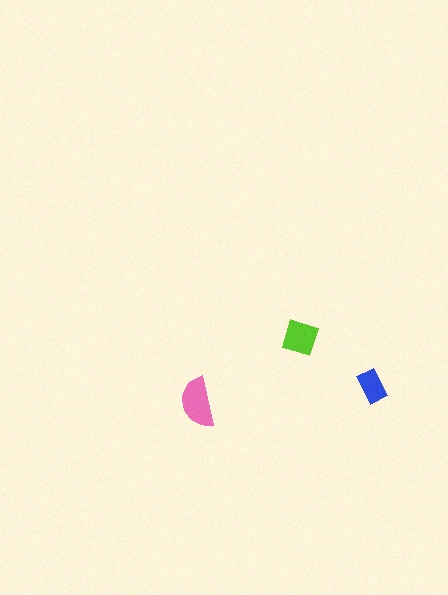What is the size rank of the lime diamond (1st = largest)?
2nd.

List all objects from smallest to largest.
The blue rectangle, the lime diamond, the pink semicircle.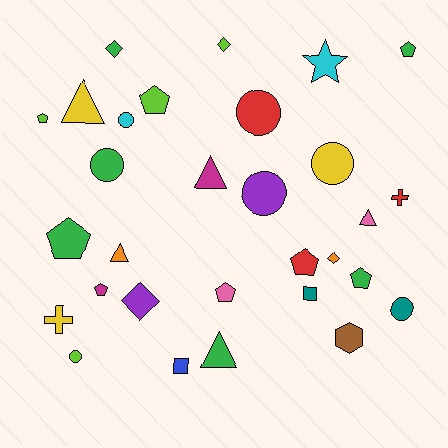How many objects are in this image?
There are 30 objects.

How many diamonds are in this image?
There are 4 diamonds.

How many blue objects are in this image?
There is 1 blue object.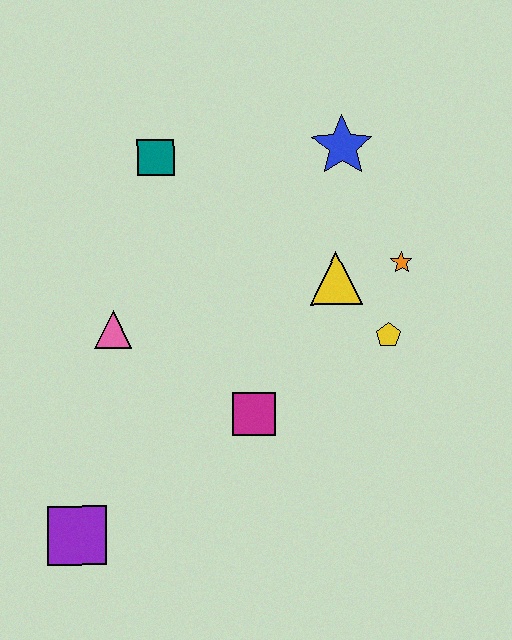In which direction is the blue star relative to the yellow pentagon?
The blue star is above the yellow pentagon.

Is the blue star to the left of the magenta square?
No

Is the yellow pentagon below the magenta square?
No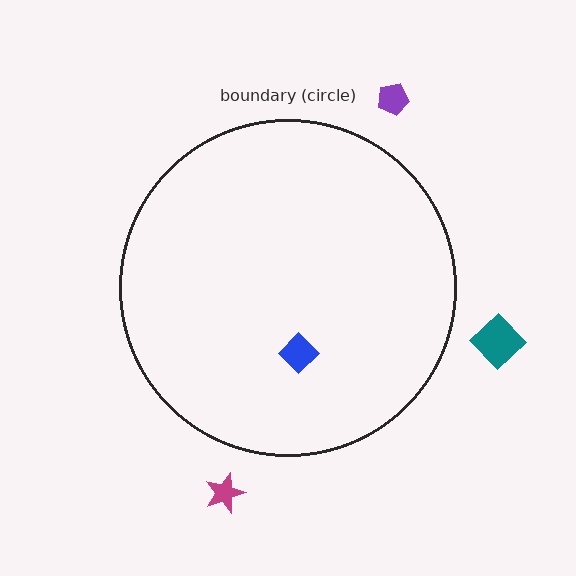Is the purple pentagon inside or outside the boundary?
Outside.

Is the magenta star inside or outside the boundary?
Outside.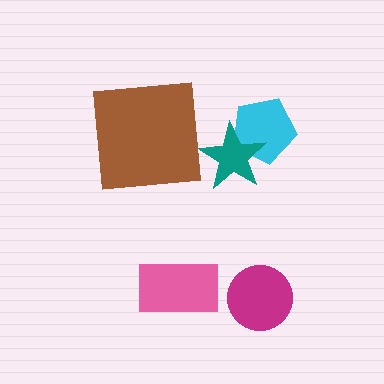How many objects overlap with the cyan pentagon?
1 object overlaps with the cyan pentagon.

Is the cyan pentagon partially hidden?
Yes, it is partially covered by another shape.